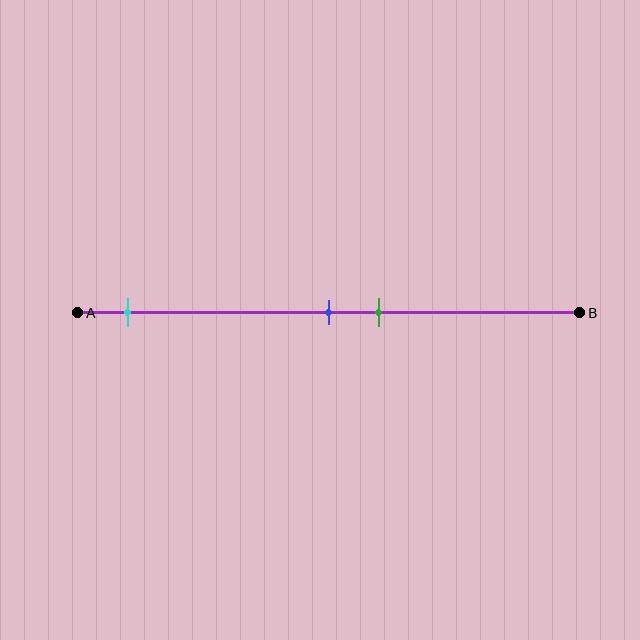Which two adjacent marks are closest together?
The blue and green marks are the closest adjacent pair.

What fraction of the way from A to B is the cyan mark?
The cyan mark is approximately 10% (0.1) of the way from A to B.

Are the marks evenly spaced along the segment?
No, the marks are not evenly spaced.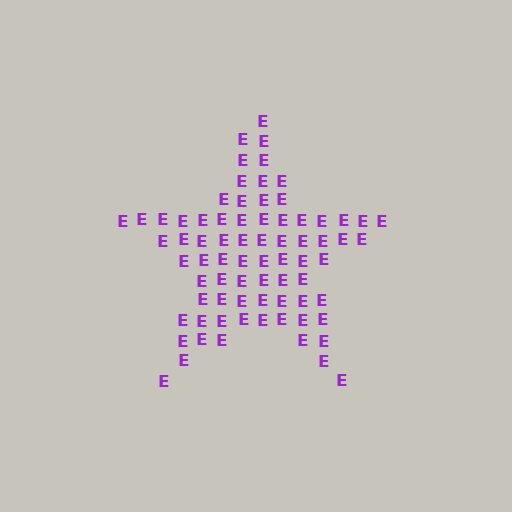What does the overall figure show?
The overall figure shows a star.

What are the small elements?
The small elements are letter E's.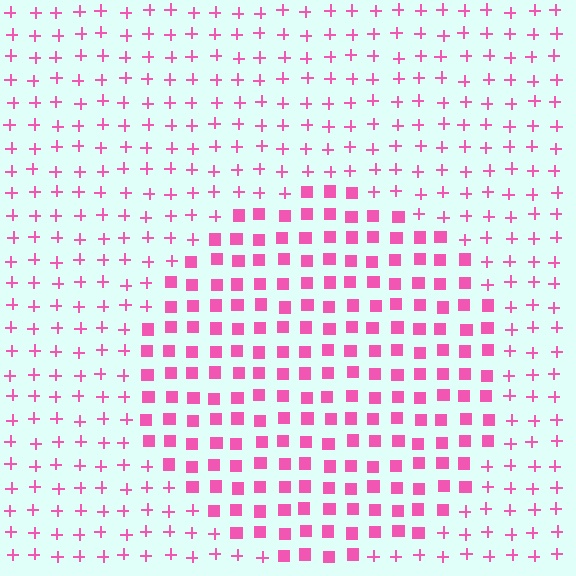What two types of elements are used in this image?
The image uses squares inside the circle region and plus signs outside it.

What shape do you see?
I see a circle.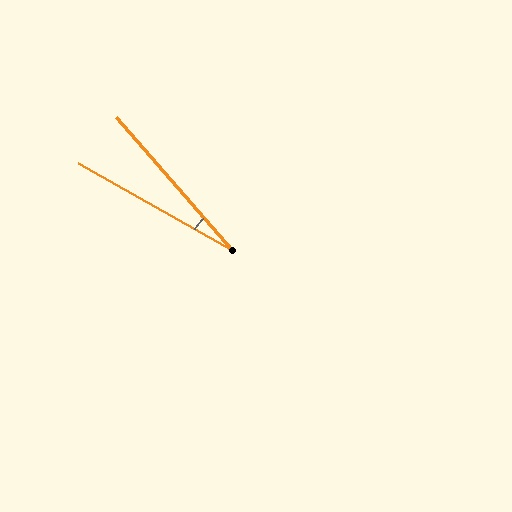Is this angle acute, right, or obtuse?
It is acute.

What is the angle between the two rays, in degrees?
Approximately 20 degrees.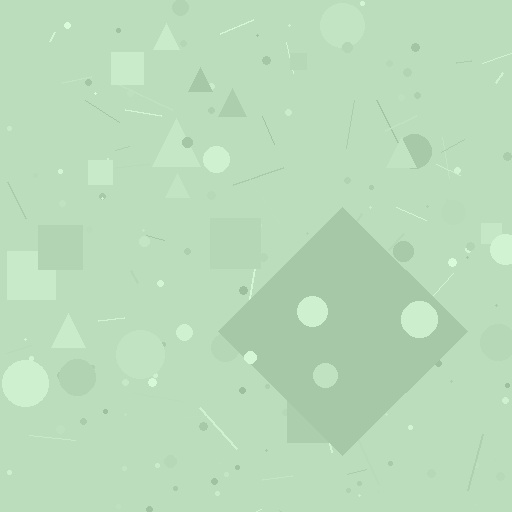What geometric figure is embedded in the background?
A diamond is embedded in the background.